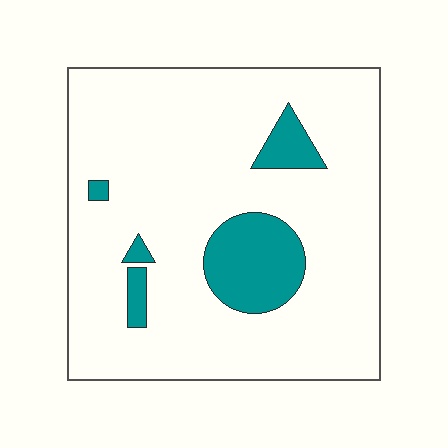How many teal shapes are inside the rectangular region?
5.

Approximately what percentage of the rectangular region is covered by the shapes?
Approximately 15%.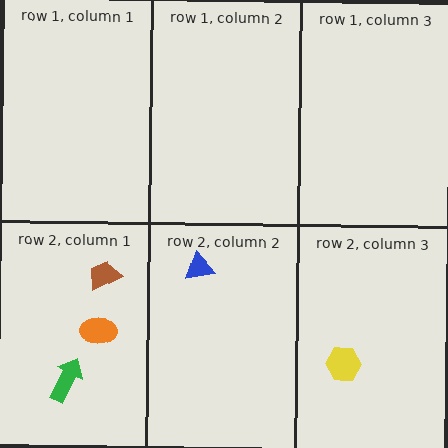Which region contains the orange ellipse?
The row 2, column 1 region.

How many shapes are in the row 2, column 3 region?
1.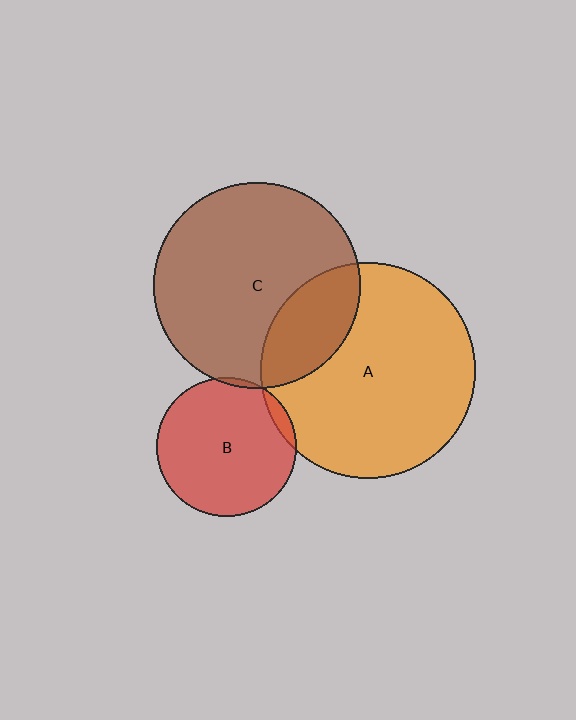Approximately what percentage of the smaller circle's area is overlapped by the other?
Approximately 5%.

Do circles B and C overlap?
Yes.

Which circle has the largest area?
Circle A (orange).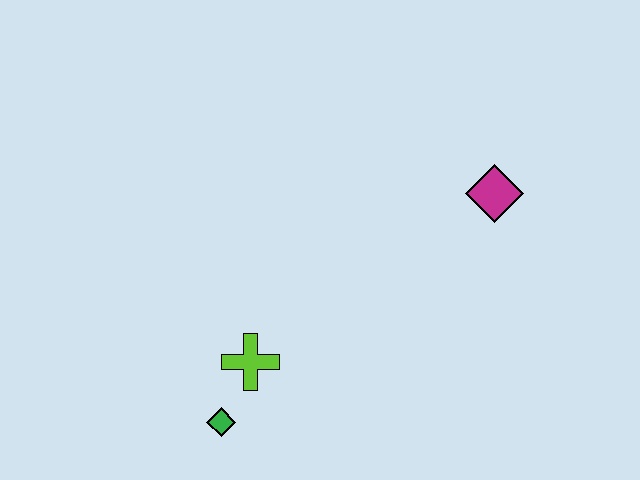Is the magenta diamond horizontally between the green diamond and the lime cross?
No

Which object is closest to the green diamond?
The lime cross is closest to the green diamond.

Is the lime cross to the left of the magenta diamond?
Yes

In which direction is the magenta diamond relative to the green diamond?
The magenta diamond is to the right of the green diamond.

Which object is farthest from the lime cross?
The magenta diamond is farthest from the lime cross.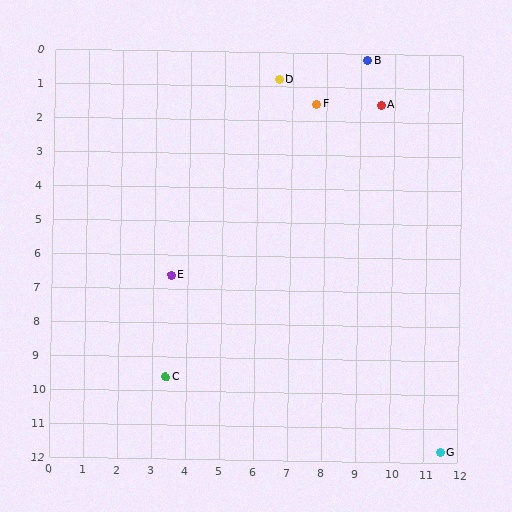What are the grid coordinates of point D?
Point D is at approximately (6.6, 0.8).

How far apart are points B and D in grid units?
Points B and D are about 2.7 grid units apart.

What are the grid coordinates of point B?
Point B is at approximately (9.2, 0.2).